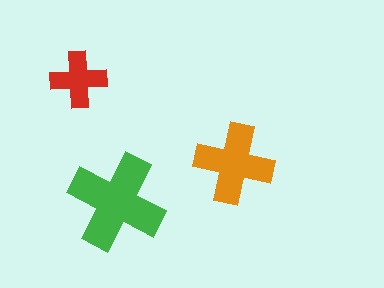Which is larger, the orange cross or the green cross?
The green one.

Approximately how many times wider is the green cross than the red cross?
About 1.5 times wider.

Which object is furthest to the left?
The red cross is leftmost.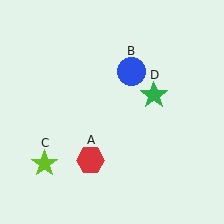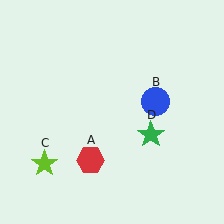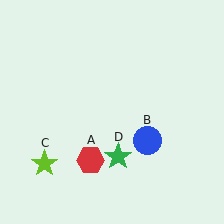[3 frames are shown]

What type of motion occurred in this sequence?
The blue circle (object B), green star (object D) rotated clockwise around the center of the scene.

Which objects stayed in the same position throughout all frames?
Red hexagon (object A) and lime star (object C) remained stationary.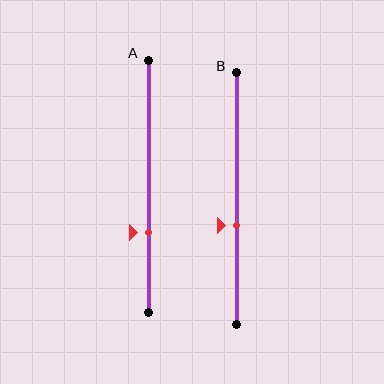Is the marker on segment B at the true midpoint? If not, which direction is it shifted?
No, the marker on segment B is shifted downward by about 11% of the segment length.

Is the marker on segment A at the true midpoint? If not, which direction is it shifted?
No, the marker on segment A is shifted downward by about 18% of the segment length.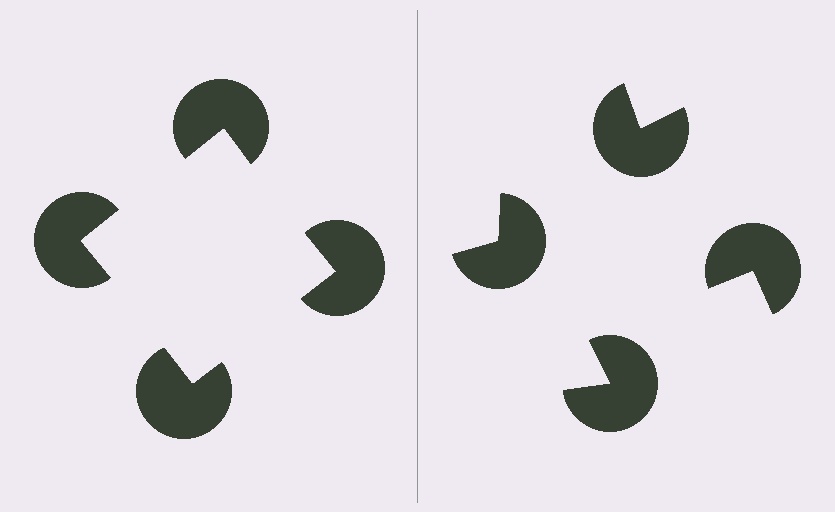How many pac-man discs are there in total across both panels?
8 — 4 on each side.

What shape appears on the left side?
An illusory square.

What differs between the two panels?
The pac-man discs are positioned identically on both sides; only the wedge orientations differ. On the left they align to a square; on the right they are misaligned.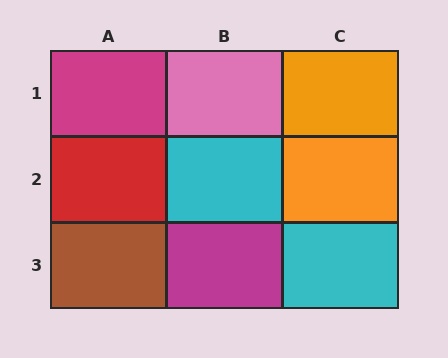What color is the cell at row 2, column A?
Red.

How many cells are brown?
1 cell is brown.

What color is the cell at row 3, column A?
Brown.